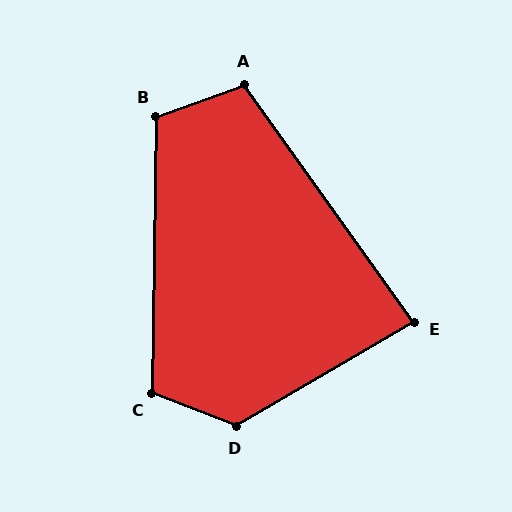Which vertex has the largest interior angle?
D, at approximately 128 degrees.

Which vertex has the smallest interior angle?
E, at approximately 85 degrees.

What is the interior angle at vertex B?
Approximately 111 degrees (obtuse).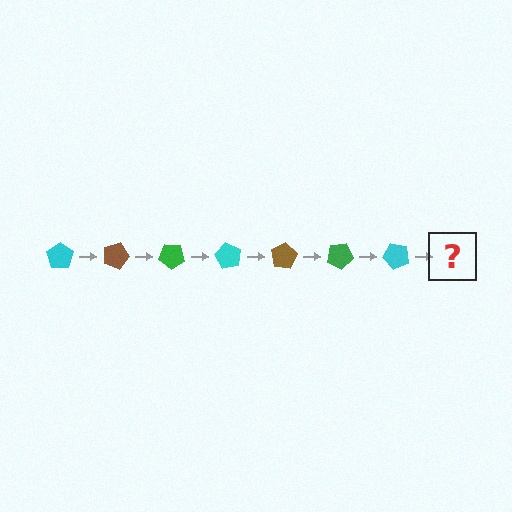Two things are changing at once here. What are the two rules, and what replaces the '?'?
The two rules are that it rotates 20 degrees each step and the color cycles through cyan, brown, and green. The '?' should be a brown pentagon, rotated 140 degrees from the start.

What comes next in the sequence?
The next element should be a brown pentagon, rotated 140 degrees from the start.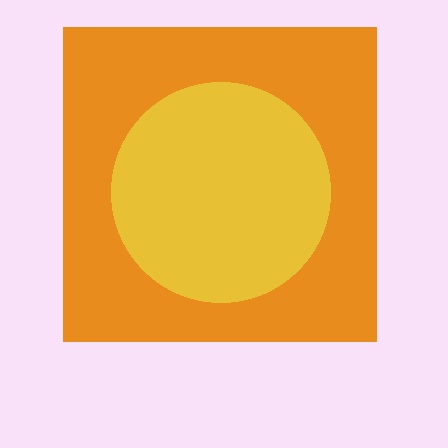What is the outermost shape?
The orange square.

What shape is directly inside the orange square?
The yellow circle.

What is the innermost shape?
The yellow circle.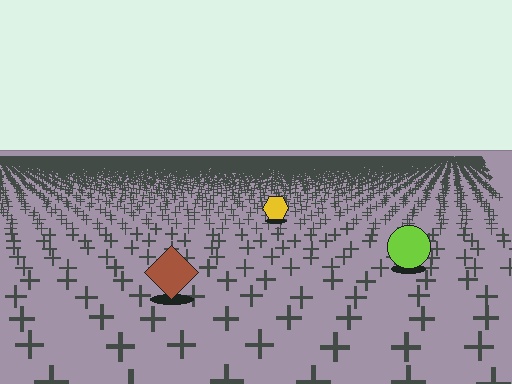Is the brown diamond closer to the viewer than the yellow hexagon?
Yes. The brown diamond is closer — you can tell from the texture gradient: the ground texture is coarser near it.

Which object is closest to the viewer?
The brown diamond is closest. The texture marks near it are larger and more spread out.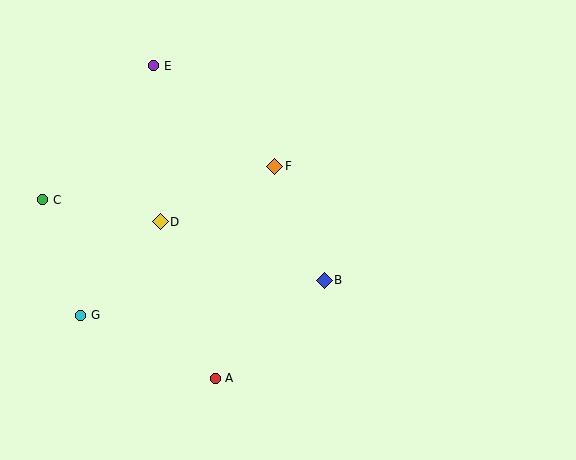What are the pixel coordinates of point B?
Point B is at (324, 280).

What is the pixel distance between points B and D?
The distance between B and D is 174 pixels.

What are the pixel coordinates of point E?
Point E is at (154, 66).